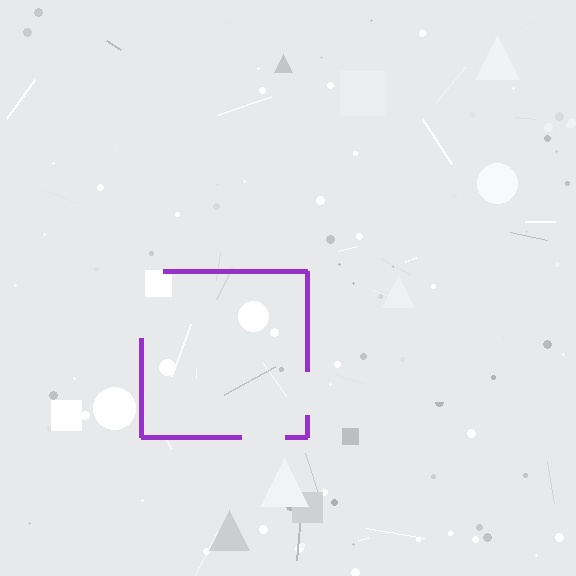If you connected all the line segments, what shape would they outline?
They would outline a square.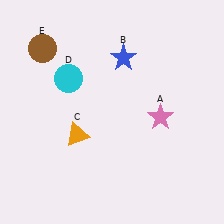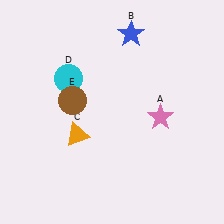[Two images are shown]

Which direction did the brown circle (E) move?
The brown circle (E) moved down.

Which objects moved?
The objects that moved are: the blue star (B), the brown circle (E).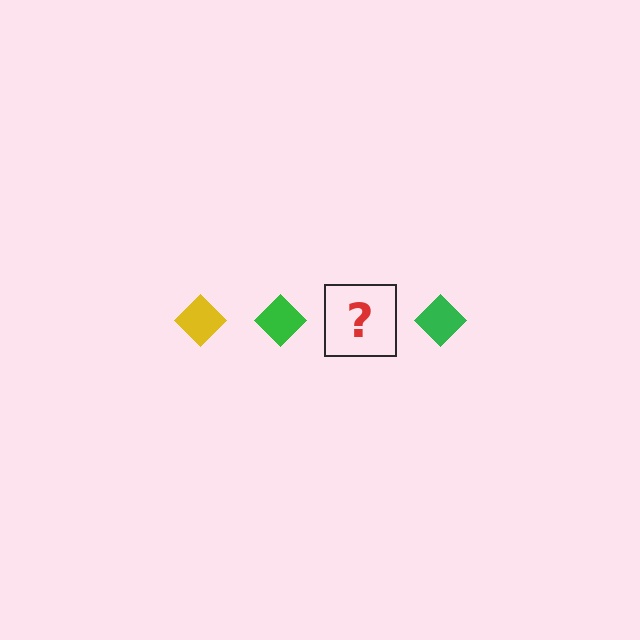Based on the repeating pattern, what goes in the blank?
The blank should be a yellow diamond.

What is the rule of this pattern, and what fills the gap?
The rule is that the pattern cycles through yellow, green diamonds. The gap should be filled with a yellow diamond.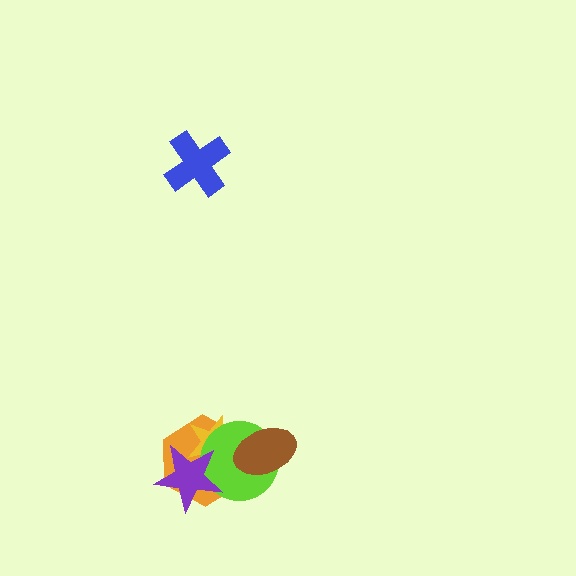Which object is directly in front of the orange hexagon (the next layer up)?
The yellow star is directly in front of the orange hexagon.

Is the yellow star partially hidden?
Yes, it is partially covered by another shape.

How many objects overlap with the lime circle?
4 objects overlap with the lime circle.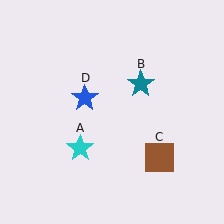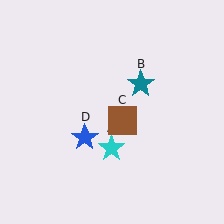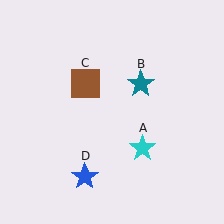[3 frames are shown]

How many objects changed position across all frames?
3 objects changed position: cyan star (object A), brown square (object C), blue star (object D).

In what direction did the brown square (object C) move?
The brown square (object C) moved up and to the left.